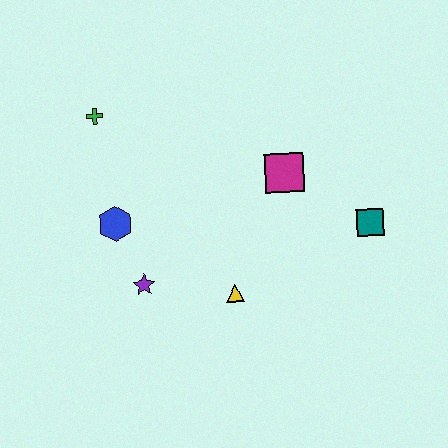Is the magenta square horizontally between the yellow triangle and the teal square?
Yes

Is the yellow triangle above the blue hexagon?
No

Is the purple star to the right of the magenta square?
No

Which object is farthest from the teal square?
The green cross is farthest from the teal square.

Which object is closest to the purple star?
The blue hexagon is closest to the purple star.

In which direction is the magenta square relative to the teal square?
The magenta square is to the left of the teal square.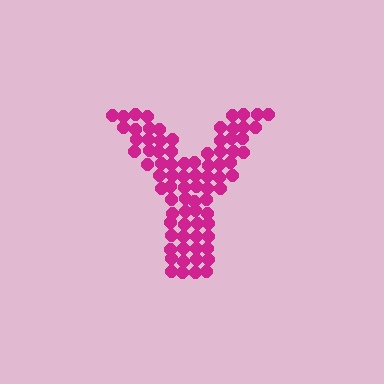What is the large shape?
The large shape is the letter Y.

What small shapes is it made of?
It is made of small circles.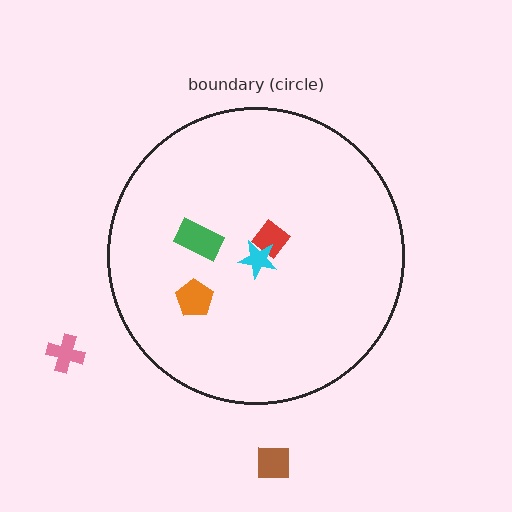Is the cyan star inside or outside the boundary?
Inside.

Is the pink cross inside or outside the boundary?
Outside.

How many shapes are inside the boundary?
4 inside, 2 outside.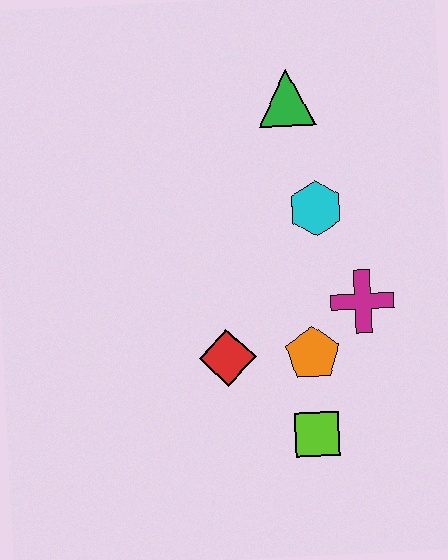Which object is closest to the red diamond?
The orange pentagon is closest to the red diamond.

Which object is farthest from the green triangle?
The lime square is farthest from the green triangle.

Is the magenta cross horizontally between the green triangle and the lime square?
No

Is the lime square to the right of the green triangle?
Yes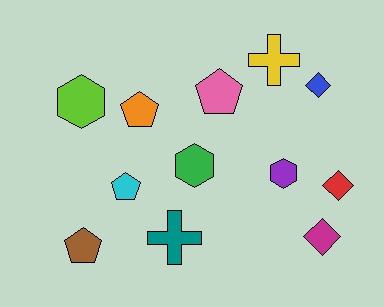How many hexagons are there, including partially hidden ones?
There are 3 hexagons.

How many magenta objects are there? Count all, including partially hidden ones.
There is 1 magenta object.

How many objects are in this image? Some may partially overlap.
There are 12 objects.